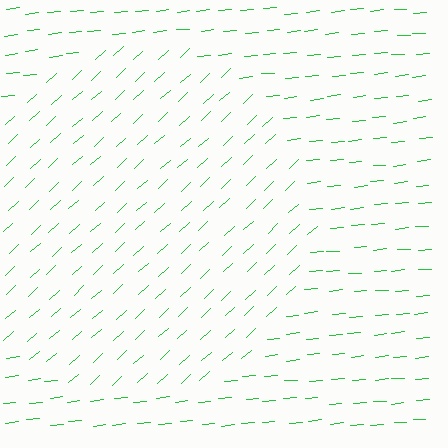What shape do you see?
I see a circle.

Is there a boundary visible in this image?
Yes, there is a texture boundary formed by a change in line orientation.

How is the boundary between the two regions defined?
The boundary is defined purely by a change in line orientation (approximately 37 degrees difference). All lines are the same color and thickness.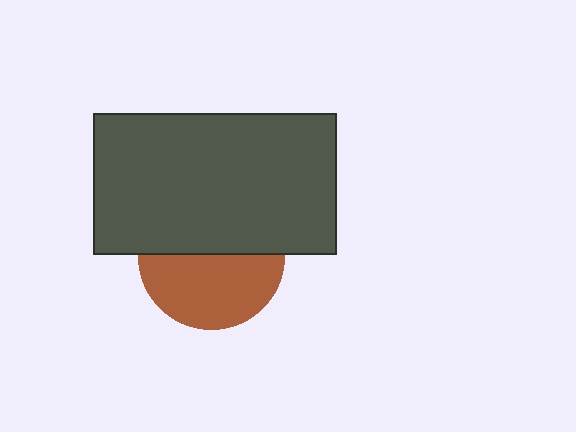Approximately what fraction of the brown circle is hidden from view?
Roughly 49% of the brown circle is hidden behind the dark gray rectangle.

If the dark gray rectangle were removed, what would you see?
You would see the complete brown circle.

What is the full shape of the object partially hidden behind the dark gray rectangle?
The partially hidden object is a brown circle.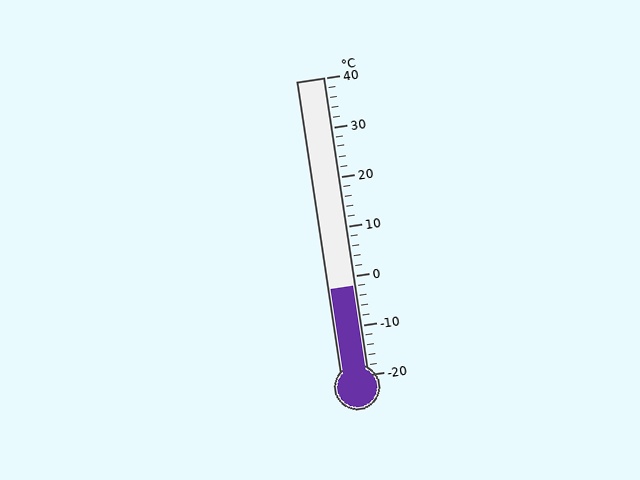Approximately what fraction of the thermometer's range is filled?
The thermometer is filled to approximately 30% of its range.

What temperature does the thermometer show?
The thermometer shows approximately -2°C.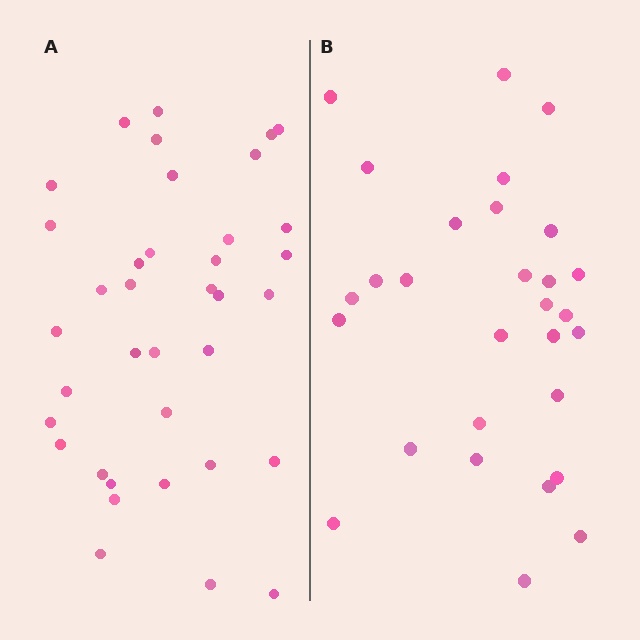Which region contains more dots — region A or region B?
Region A (the left region) has more dots.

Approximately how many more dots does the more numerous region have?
Region A has roughly 8 or so more dots than region B.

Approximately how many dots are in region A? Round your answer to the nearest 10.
About 40 dots. (The exact count is 37, which rounds to 40.)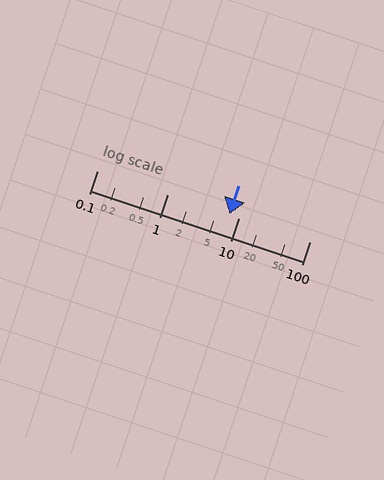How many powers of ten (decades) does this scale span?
The scale spans 3 decades, from 0.1 to 100.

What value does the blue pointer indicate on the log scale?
The pointer indicates approximately 7.3.